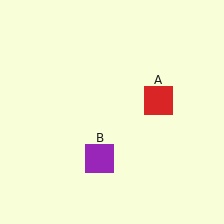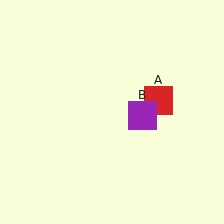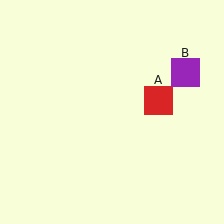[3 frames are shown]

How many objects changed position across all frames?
1 object changed position: purple square (object B).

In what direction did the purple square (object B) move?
The purple square (object B) moved up and to the right.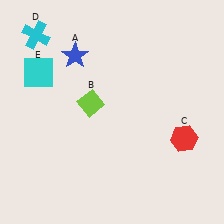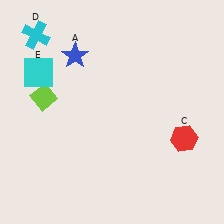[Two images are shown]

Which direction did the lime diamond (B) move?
The lime diamond (B) moved left.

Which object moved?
The lime diamond (B) moved left.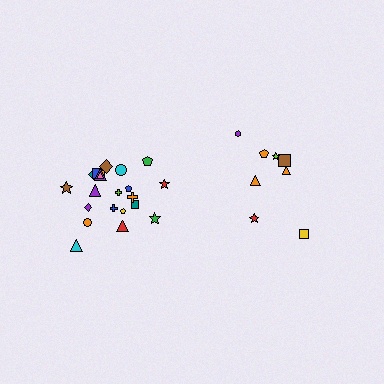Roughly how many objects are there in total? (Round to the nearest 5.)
Roughly 30 objects in total.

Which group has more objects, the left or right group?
The left group.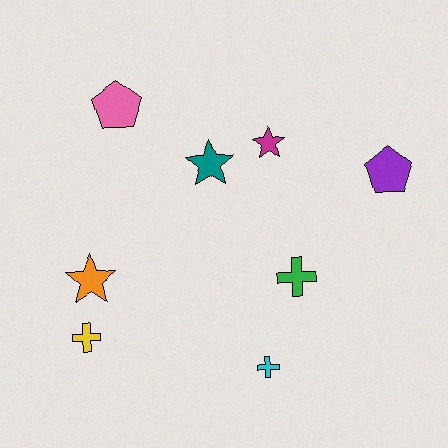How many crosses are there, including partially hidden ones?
There are 3 crosses.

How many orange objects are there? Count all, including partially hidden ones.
There is 1 orange object.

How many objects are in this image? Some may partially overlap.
There are 8 objects.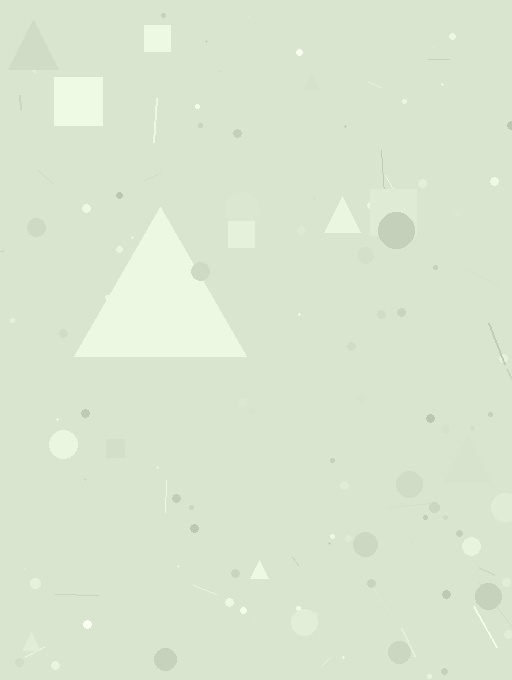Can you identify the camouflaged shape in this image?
The camouflaged shape is a triangle.